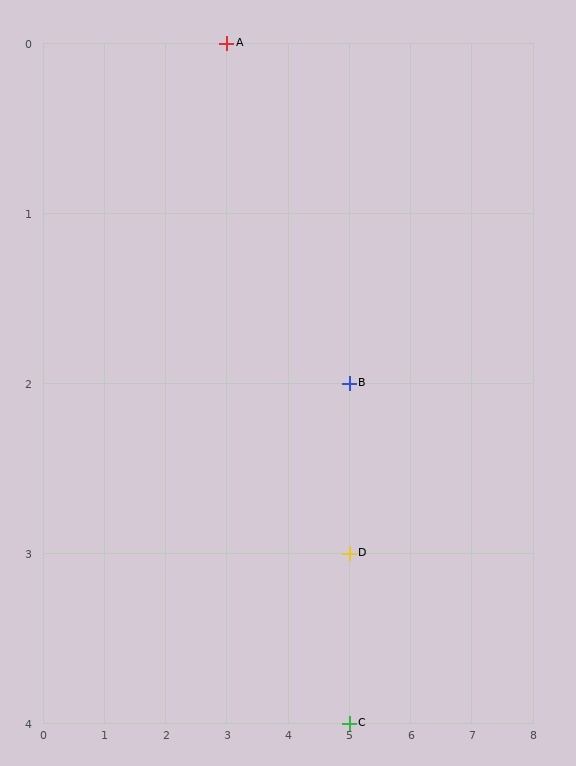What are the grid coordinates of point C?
Point C is at grid coordinates (5, 4).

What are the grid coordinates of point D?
Point D is at grid coordinates (5, 3).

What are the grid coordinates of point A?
Point A is at grid coordinates (3, 0).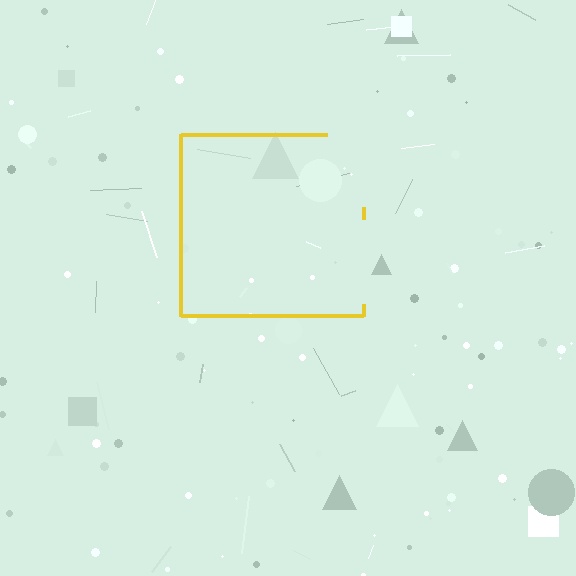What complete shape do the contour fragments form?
The contour fragments form a square.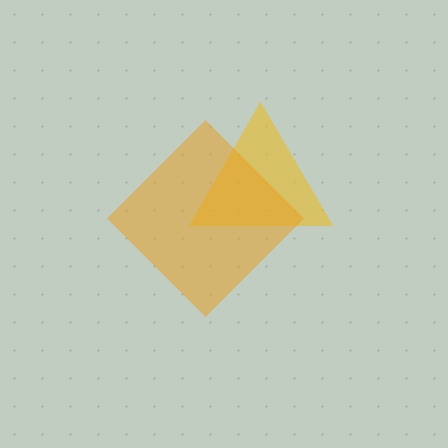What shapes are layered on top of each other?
The layered shapes are: a yellow triangle, an orange diamond.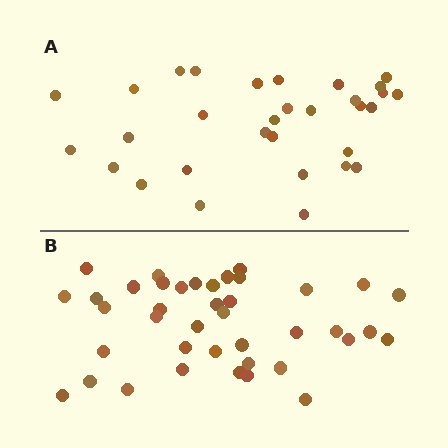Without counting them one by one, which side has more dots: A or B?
Region B (the bottom region) has more dots.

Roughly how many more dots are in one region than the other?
Region B has roughly 8 or so more dots than region A.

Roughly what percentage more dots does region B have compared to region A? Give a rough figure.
About 30% more.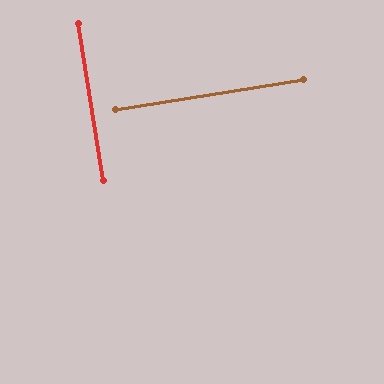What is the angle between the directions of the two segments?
Approximately 90 degrees.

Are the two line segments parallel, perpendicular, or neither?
Perpendicular — they meet at approximately 90°.